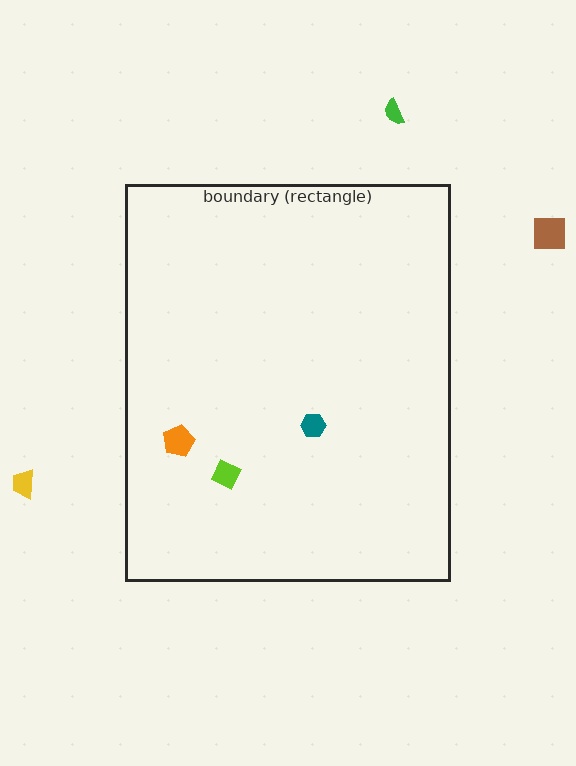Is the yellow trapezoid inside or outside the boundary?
Outside.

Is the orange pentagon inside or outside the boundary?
Inside.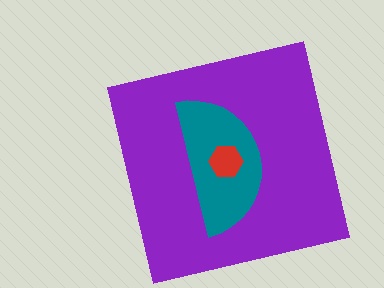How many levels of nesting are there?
3.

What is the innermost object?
The red hexagon.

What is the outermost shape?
The purple square.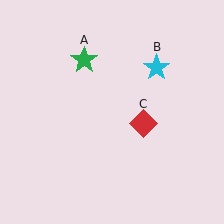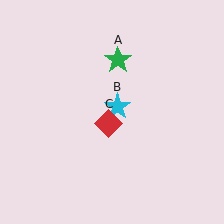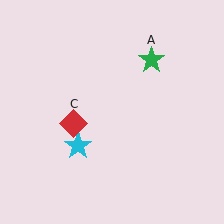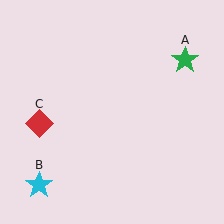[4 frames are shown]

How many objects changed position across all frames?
3 objects changed position: green star (object A), cyan star (object B), red diamond (object C).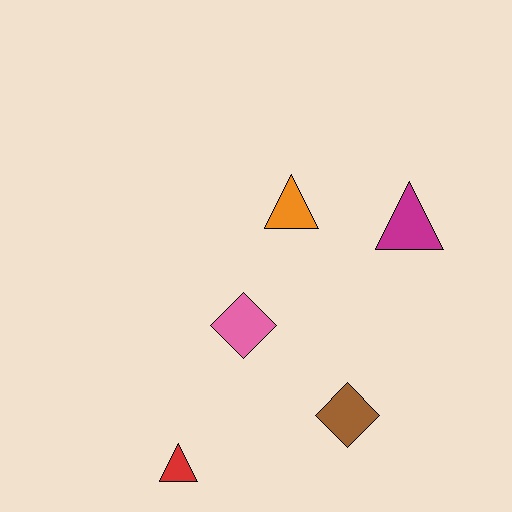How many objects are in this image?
There are 5 objects.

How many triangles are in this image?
There are 3 triangles.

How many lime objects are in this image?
There are no lime objects.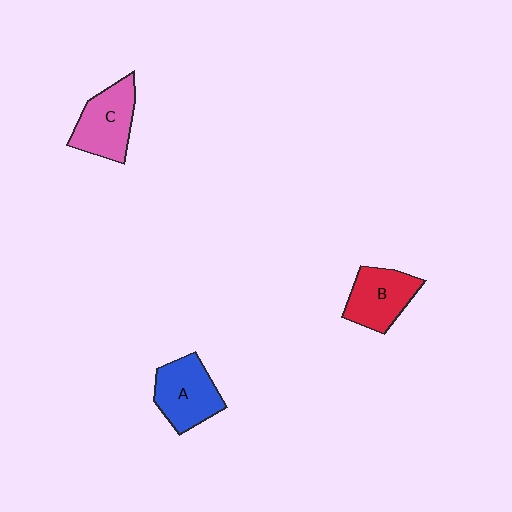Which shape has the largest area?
Shape C (pink).